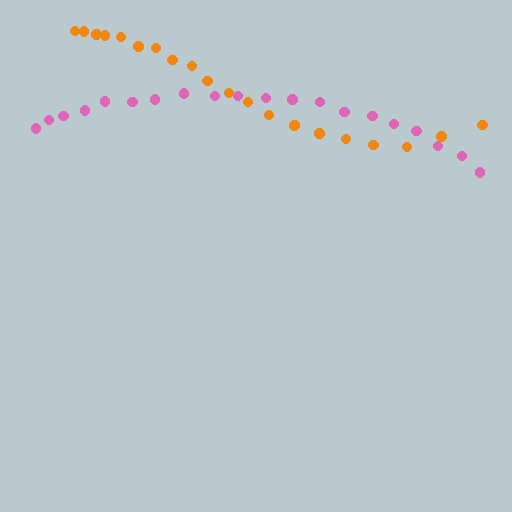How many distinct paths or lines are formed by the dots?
There are 2 distinct paths.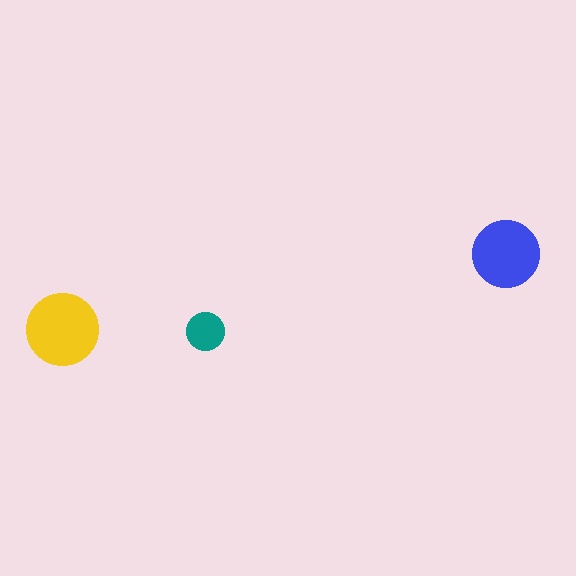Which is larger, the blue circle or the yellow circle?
The yellow one.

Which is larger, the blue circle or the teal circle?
The blue one.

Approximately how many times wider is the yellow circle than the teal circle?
About 2 times wider.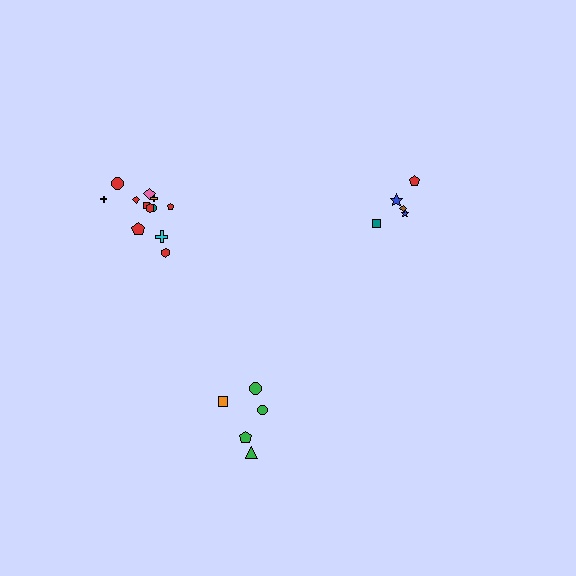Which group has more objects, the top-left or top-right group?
The top-left group.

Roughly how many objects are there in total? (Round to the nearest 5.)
Roughly 20 objects in total.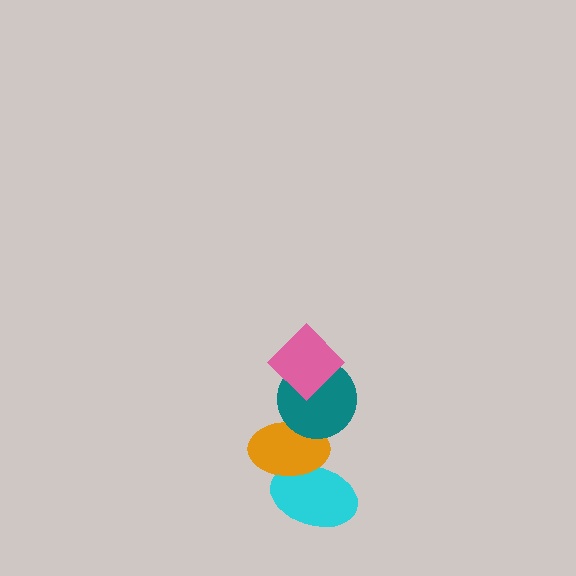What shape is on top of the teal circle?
The pink diamond is on top of the teal circle.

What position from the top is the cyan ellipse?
The cyan ellipse is 4th from the top.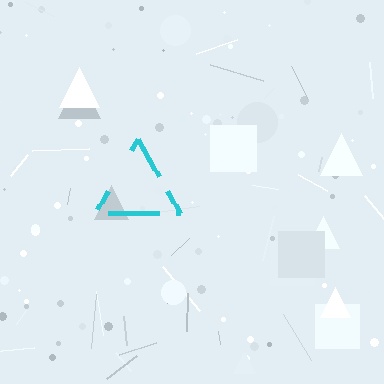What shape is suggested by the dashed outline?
The dashed outline suggests a triangle.